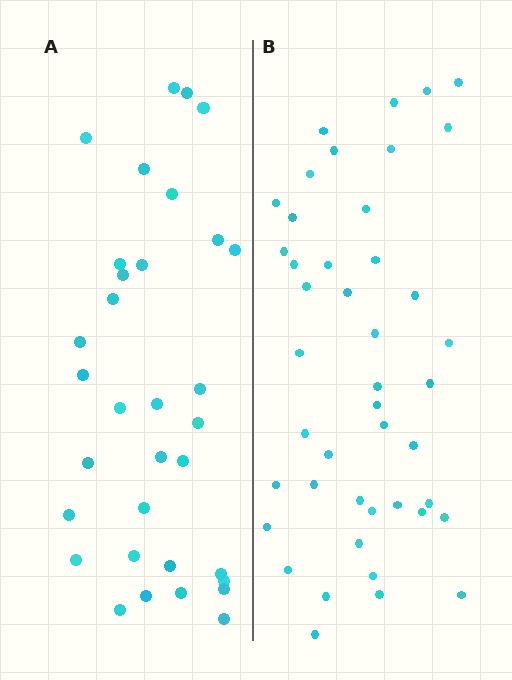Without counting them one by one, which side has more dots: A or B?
Region B (the right region) has more dots.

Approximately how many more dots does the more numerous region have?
Region B has roughly 12 or so more dots than region A.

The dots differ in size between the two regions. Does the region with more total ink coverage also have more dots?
No. Region A has more total ink coverage because its dots are larger, but region B actually contains more individual dots. Total area can be misleading — the number of items is what matters here.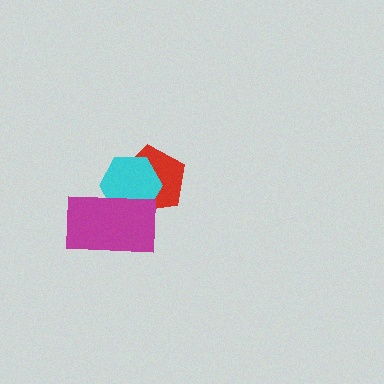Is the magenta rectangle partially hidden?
No, no other shape covers it.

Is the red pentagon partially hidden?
Yes, it is partially covered by another shape.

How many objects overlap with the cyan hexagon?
2 objects overlap with the cyan hexagon.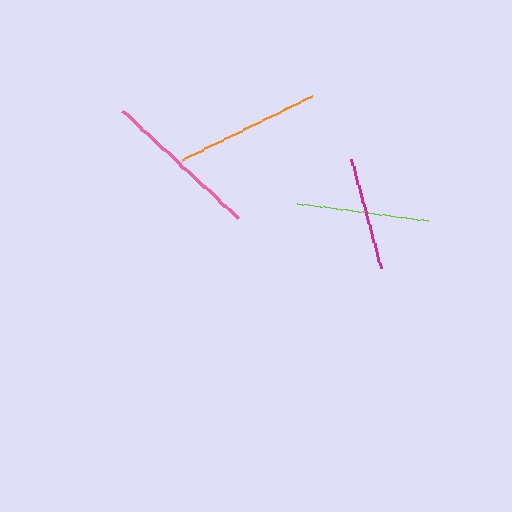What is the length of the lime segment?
The lime segment is approximately 132 pixels long.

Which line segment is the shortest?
The magenta line is the shortest at approximately 113 pixels.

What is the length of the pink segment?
The pink segment is approximately 158 pixels long.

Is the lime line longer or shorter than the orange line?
The orange line is longer than the lime line.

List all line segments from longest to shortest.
From longest to shortest: pink, orange, lime, magenta.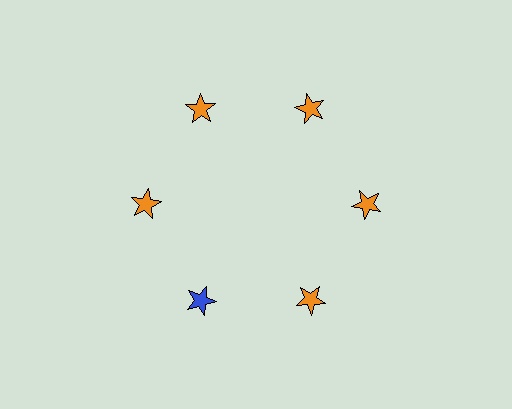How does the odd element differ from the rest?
It has a different color: blue instead of orange.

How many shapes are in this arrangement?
There are 6 shapes arranged in a ring pattern.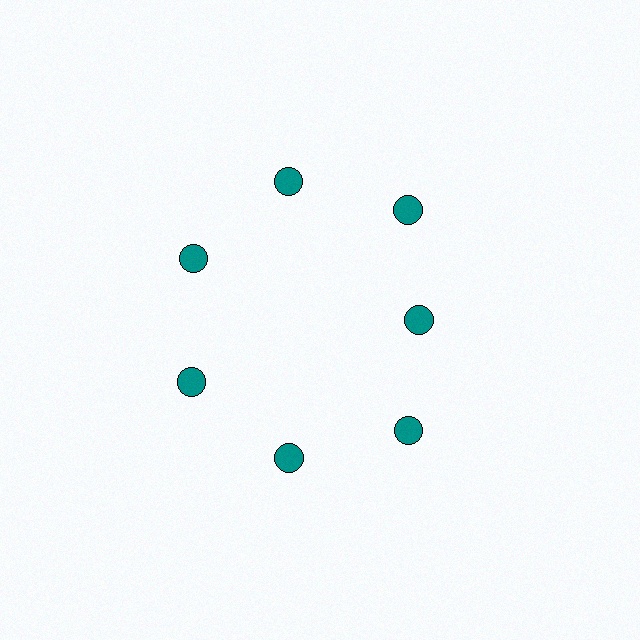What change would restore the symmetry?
The symmetry would be restored by moving it outward, back onto the ring so that all 7 circles sit at equal angles and equal distance from the center.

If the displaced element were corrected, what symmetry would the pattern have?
It would have 7-fold rotational symmetry — the pattern would map onto itself every 51 degrees.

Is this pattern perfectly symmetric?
No. The 7 teal circles are arranged in a ring, but one element near the 3 o'clock position is pulled inward toward the center, breaking the 7-fold rotational symmetry.